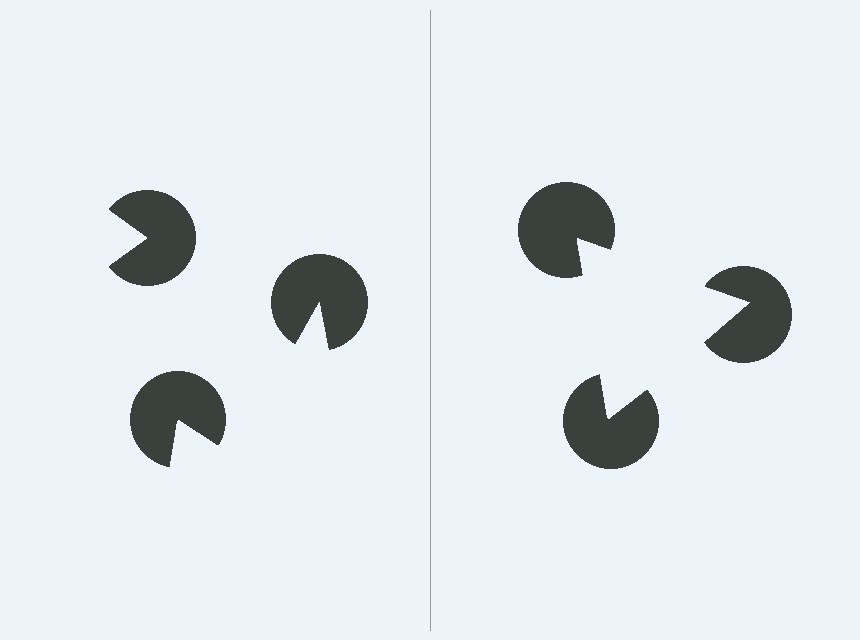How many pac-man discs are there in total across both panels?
6 — 3 on each side.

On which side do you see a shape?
An illusory triangle appears on the right side. On the left side the wedge cuts are rotated, so no coherent shape forms.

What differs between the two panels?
The pac-man discs are positioned identically on both sides; only the wedge orientations differ. On the right they align to a triangle; on the left they are misaligned.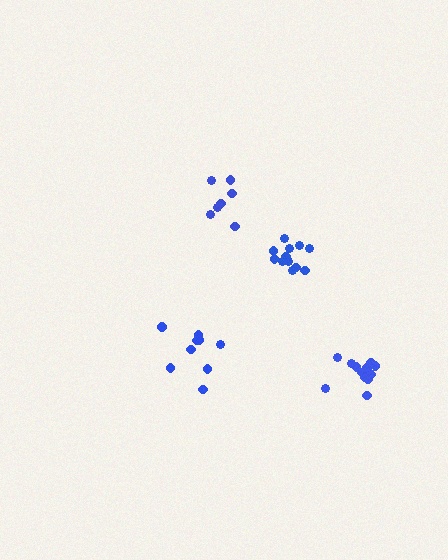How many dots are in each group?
Group 1: 12 dots, Group 2: 9 dots, Group 3: 13 dots, Group 4: 7 dots (41 total).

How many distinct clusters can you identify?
There are 4 distinct clusters.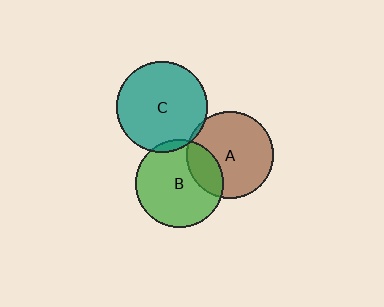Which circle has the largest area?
Circle C (teal).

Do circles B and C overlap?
Yes.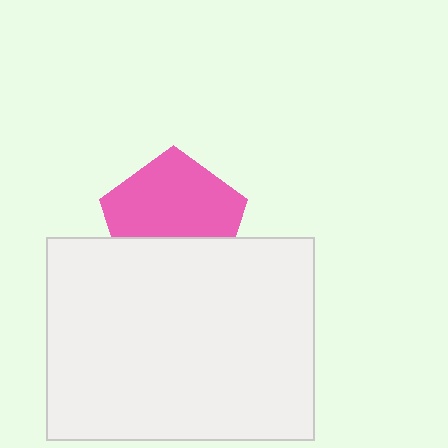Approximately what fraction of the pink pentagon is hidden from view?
Roughly 37% of the pink pentagon is hidden behind the white rectangle.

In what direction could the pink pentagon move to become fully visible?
The pink pentagon could move up. That would shift it out from behind the white rectangle entirely.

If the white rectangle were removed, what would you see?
You would see the complete pink pentagon.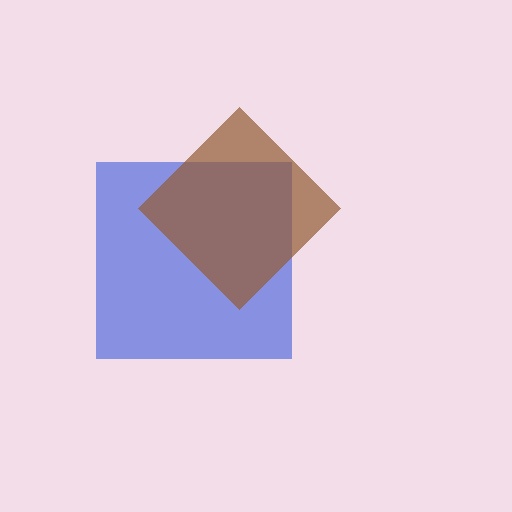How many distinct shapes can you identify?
There are 2 distinct shapes: a blue square, a brown diamond.